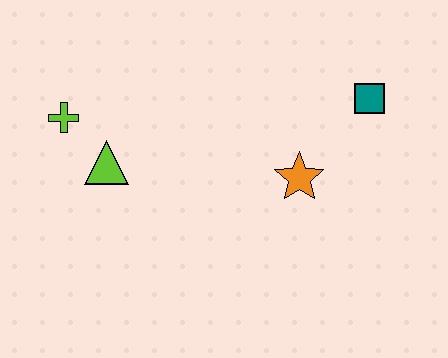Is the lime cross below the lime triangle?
No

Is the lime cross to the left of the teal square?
Yes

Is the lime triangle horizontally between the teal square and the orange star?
No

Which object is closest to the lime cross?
The lime triangle is closest to the lime cross.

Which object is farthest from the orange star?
The lime cross is farthest from the orange star.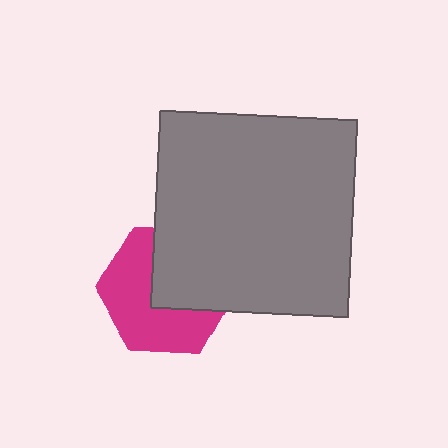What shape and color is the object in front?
The object in front is a gray square.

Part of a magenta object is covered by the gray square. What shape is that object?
It is a hexagon.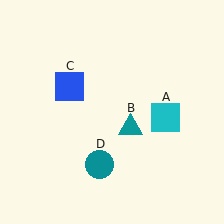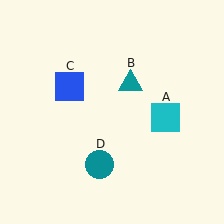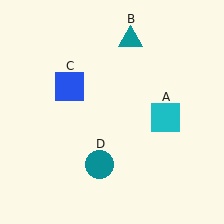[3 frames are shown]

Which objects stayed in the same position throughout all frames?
Cyan square (object A) and blue square (object C) and teal circle (object D) remained stationary.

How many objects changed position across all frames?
1 object changed position: teal triangle (object B).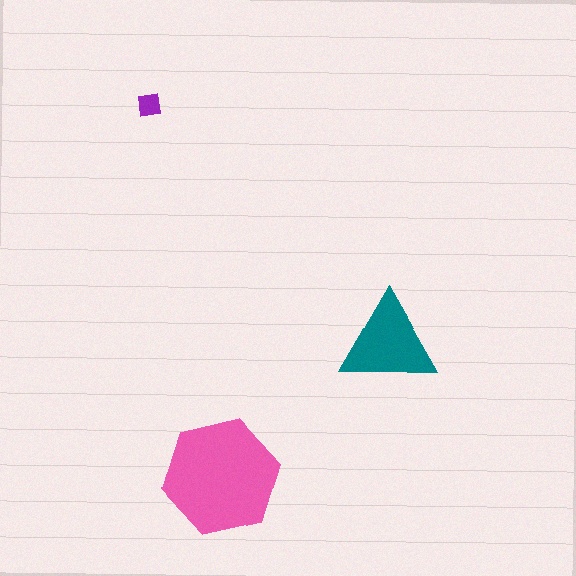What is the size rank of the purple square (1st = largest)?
3rd.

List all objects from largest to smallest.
The pink hexagon, the teal triangle, the purple square.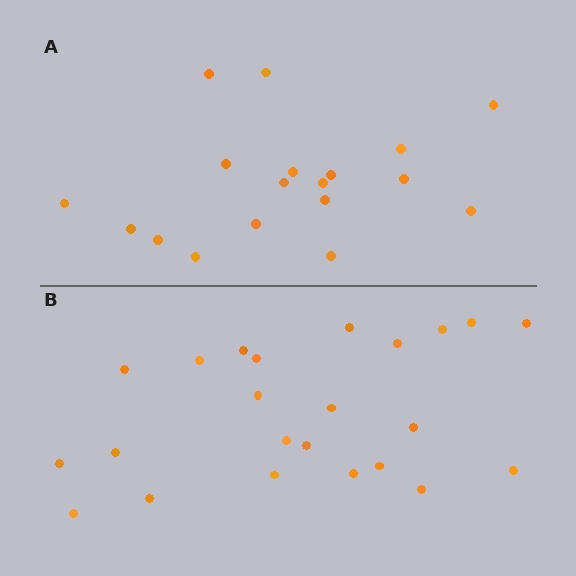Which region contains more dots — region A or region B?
Region B (the bottom region) has more dots.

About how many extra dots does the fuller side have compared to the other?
Region B has about 5 more dots than region A.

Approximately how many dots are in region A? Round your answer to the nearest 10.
About 20 dots. (The exact count is 18, which rounds to 20.)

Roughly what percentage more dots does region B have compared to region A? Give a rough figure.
About 30% more.